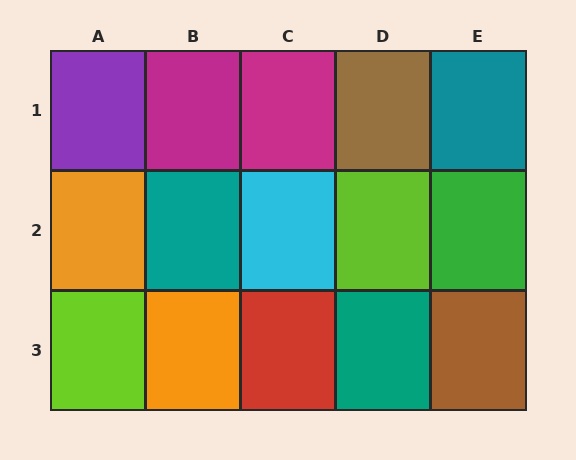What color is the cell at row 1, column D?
Brown.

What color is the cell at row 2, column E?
Green.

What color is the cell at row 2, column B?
Teal.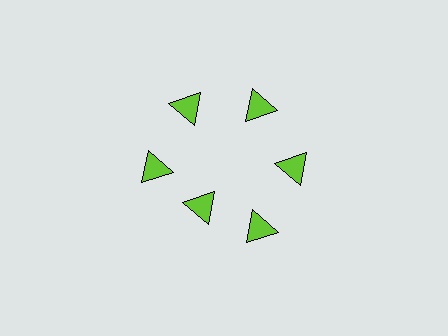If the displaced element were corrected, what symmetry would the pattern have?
It would have 6-fold rotational symmetry — the pattern would map onto itself every 60 degrees.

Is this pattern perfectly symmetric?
No. The 6 lime triangles are arranged in a ring, but one element near the 7 o'clock position is pulled inward toward the center, breaking the 6-fold rotational symmetry.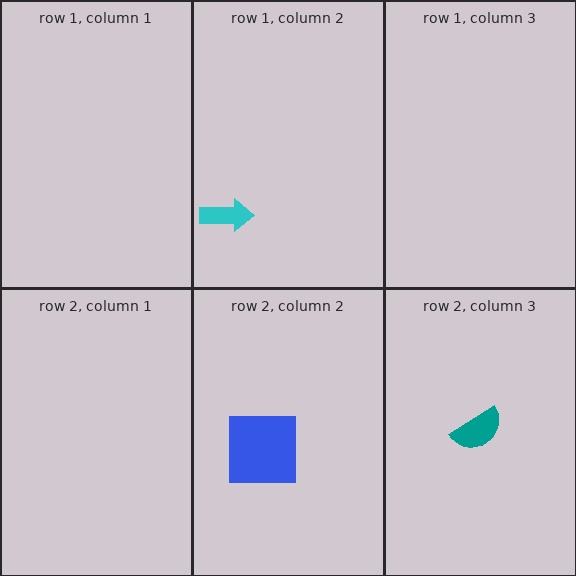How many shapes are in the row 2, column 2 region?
1.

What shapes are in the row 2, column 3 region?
The teal semicircle.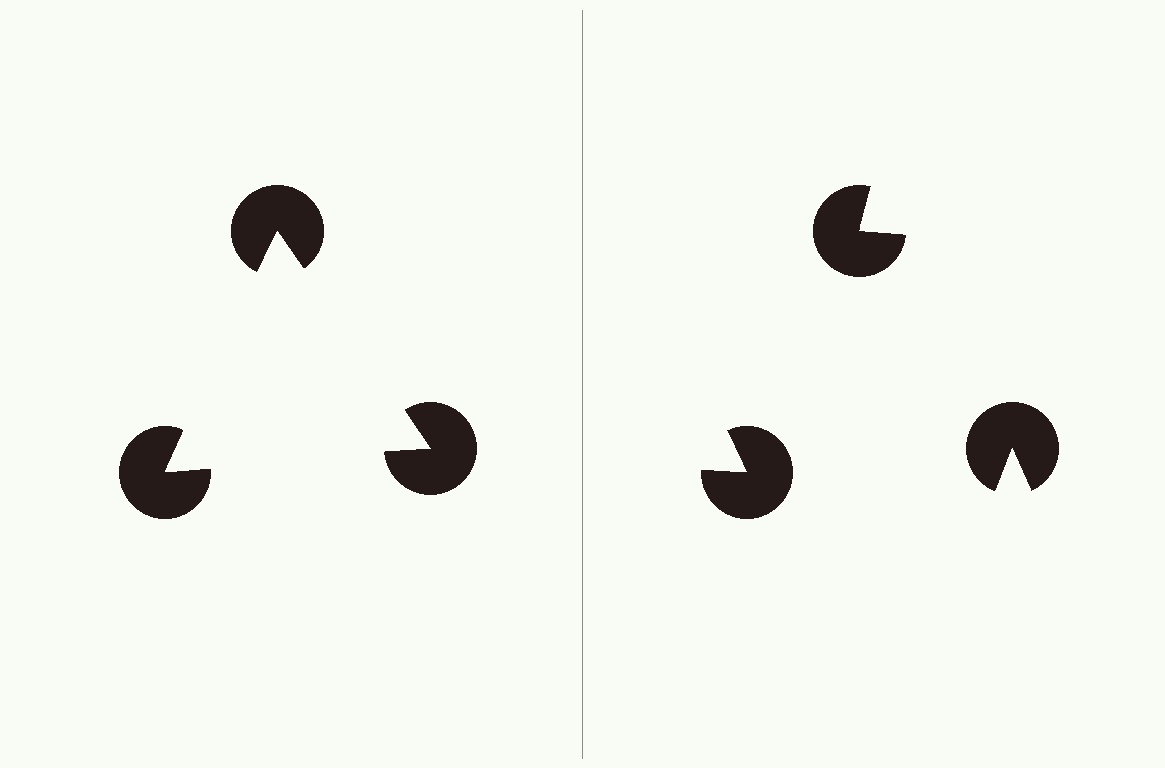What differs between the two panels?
The pac-man discs are positioned identically on both sides; only the wedge orientations differ. On the left they align to a triangle; on the right they are misaligned.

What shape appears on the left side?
An illusory triangle.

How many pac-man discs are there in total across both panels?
6 — 3 on each side.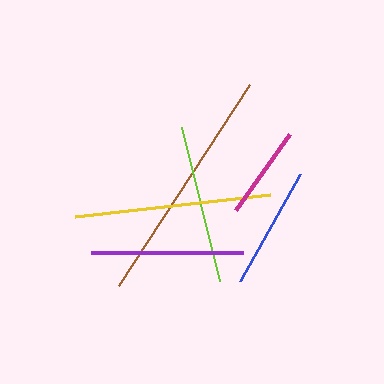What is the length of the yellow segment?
The yellow segment is approximately 197 pixels long.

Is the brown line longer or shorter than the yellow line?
The brown line is longer than the yellow line.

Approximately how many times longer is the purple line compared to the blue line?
The purple line is approximately 1.2 times the length of the blue line.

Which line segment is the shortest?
The magenta line is the shortest at approximately 93 pixels.